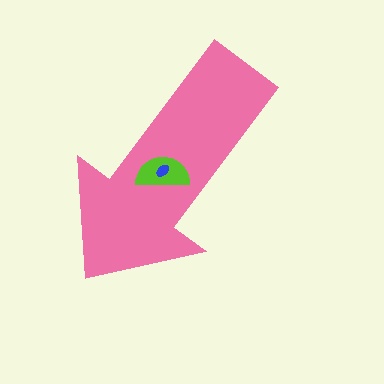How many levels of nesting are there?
3.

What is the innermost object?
The blue ellipse.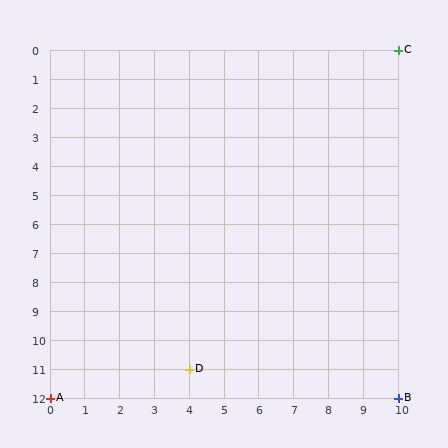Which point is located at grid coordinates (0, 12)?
Point A is at (0, 12).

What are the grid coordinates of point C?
Point C is at grid coordinates (10, 0).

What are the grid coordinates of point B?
Point B is at grid coordinates (10, 12).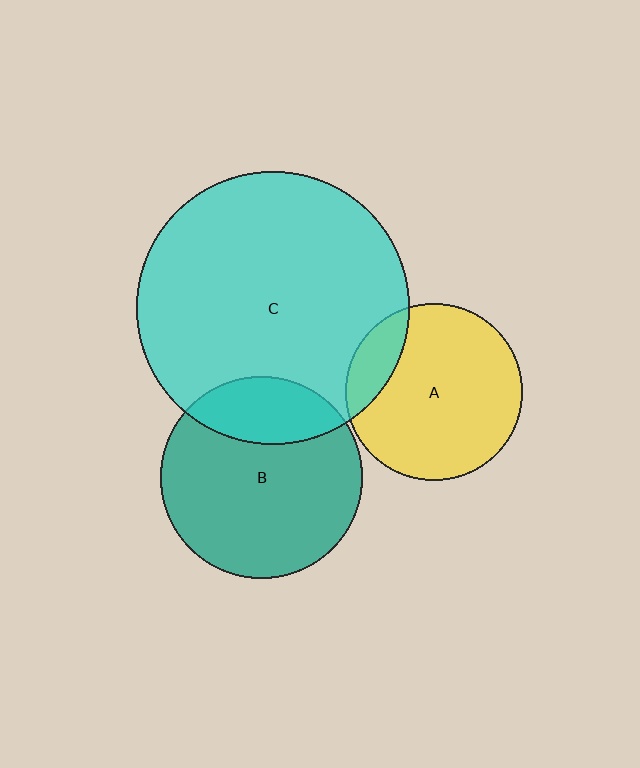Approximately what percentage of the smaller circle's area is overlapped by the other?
Approximately 25%.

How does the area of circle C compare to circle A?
Approximately 2.4 times.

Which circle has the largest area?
Circle C (cyan).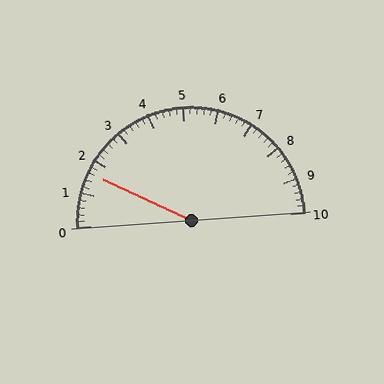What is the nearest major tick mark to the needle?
The nearest major tick mark is 2.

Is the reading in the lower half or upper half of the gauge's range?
The reading is in the lower half of the range (0 to 10).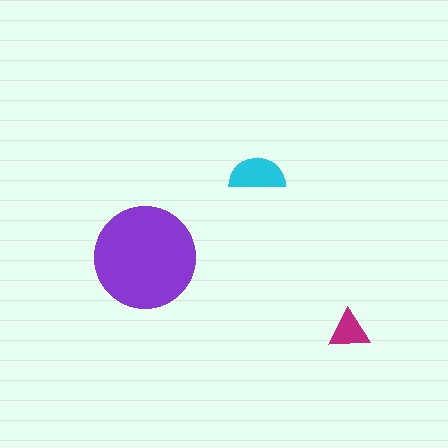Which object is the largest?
The purple circle.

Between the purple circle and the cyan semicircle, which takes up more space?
The purple circle.